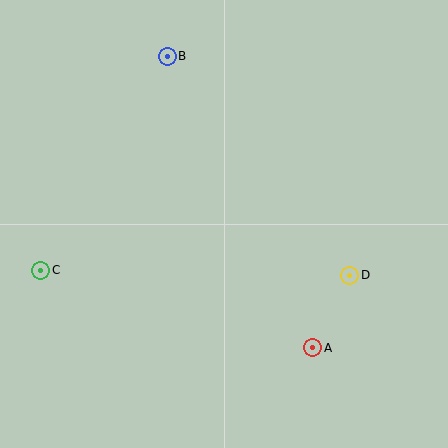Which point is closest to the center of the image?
Point D at (350, 275) is closest to the center.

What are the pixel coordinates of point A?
Point A is at (313, 348).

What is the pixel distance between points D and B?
The distance between D and B is 285 pixels.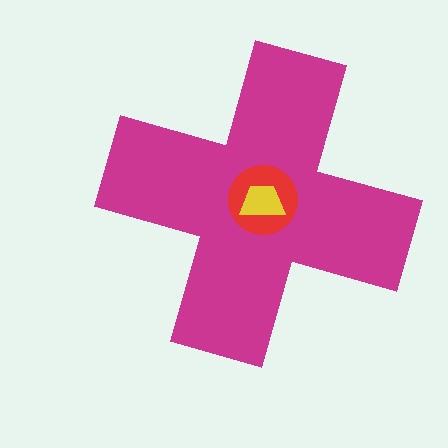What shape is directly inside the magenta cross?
The red circle.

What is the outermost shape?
The magenta cross.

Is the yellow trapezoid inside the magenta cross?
Yes.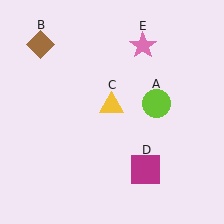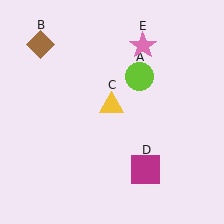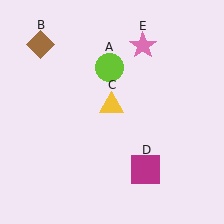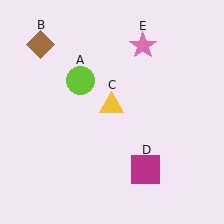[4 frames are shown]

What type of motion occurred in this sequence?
The lime circle (object A) rotated counterclockwise around the center of the scene.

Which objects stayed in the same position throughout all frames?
Brown diamond (object B) and yellow triangle (object C) and magenta square (object D) and pink star (object E) remained stationary.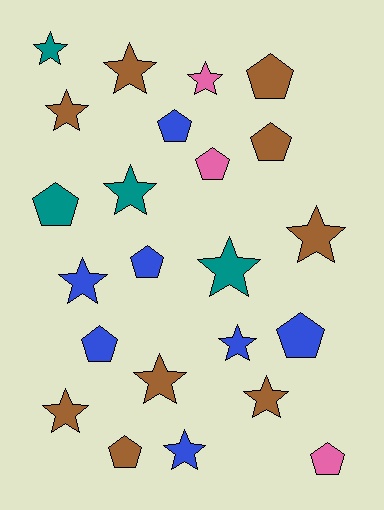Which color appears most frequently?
Brown, with 9 objects.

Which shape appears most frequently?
Star, with 13 objects.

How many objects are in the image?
There are 23 objects.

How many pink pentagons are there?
There are 2 pink pentagons.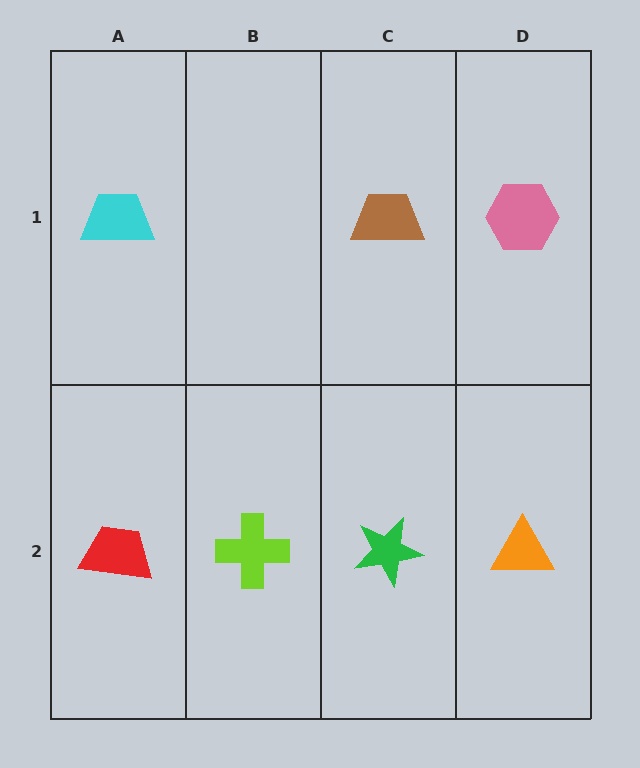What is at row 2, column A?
A red trapezoid.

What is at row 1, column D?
A pink hexagon.